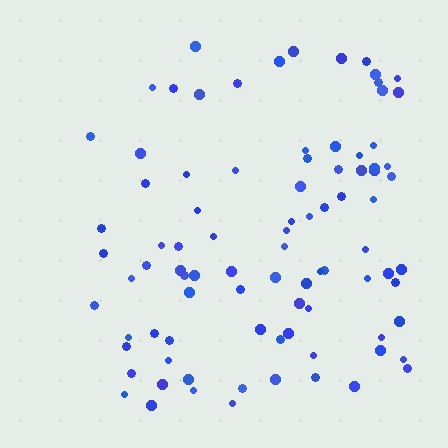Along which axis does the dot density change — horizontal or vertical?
Horizontal.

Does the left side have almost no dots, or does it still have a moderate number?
Still a moderate number, just noticeably fewer than the right.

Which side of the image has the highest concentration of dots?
The right.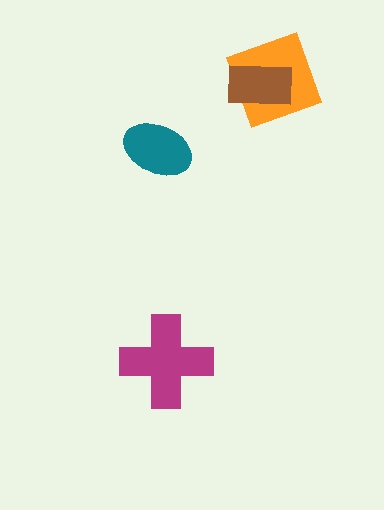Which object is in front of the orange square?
The brown rectangle is in front of the orange square.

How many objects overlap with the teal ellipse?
0 objects overlap with the teal ellipse.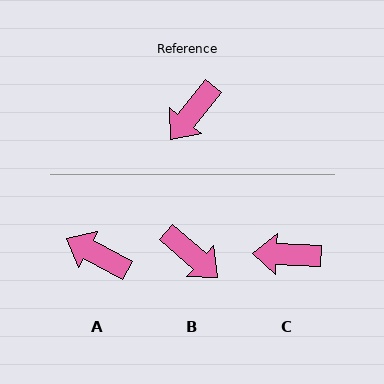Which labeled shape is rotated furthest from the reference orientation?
B, about 88 degrees away.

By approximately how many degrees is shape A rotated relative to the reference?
Approximately 79 degrees clockwise.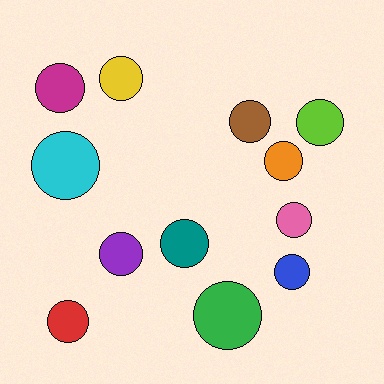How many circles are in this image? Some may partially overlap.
There are 12 circles.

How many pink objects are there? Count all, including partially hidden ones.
There is 1 pink object.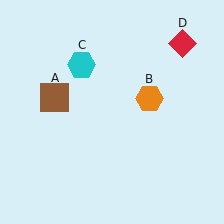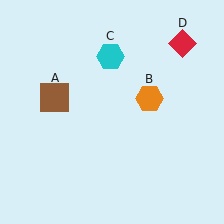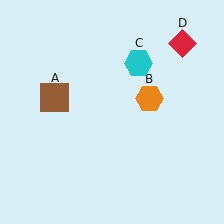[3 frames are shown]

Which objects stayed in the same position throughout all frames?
Brown square (object A) and orange hexagon (object B) and red diamond (object D) remained stationary.